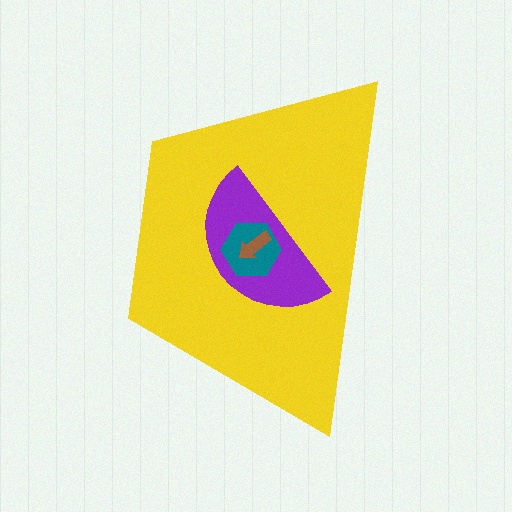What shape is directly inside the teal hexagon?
The brown arrow.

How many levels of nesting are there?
4.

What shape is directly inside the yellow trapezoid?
The purple semicircle.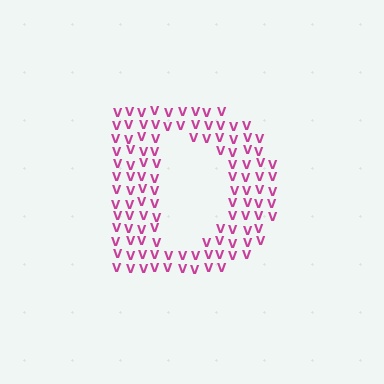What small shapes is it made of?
It is made of small letter V's.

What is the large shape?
The large shape is the letter D.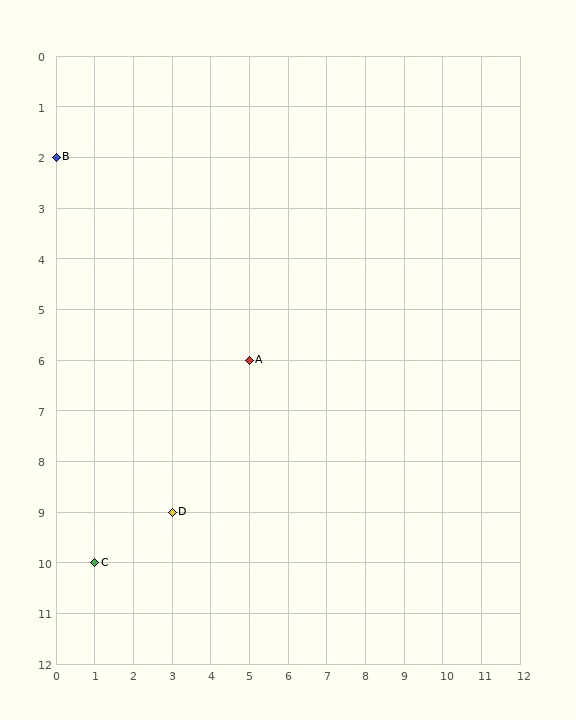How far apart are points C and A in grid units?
Points C and A are 4 columns and 4 rows apart (about 5.7 grid units diagonally).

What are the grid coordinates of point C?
Point C is at grid coordinates (1, 10).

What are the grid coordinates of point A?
Point A is at grid coordinates (5, 6).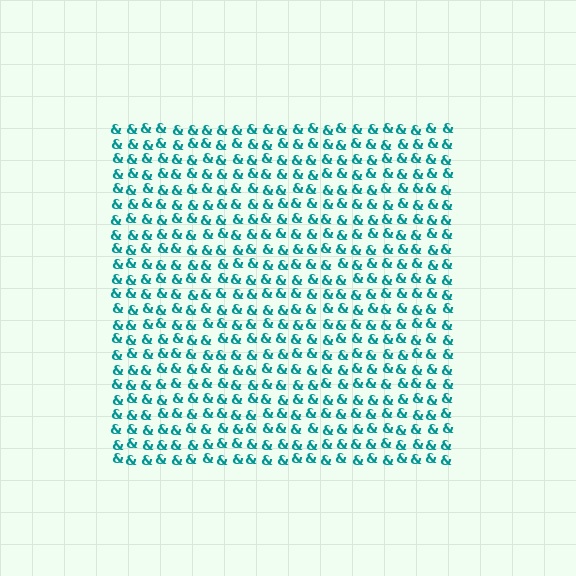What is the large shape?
The large shape is a square.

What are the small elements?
The small elements are ampersands.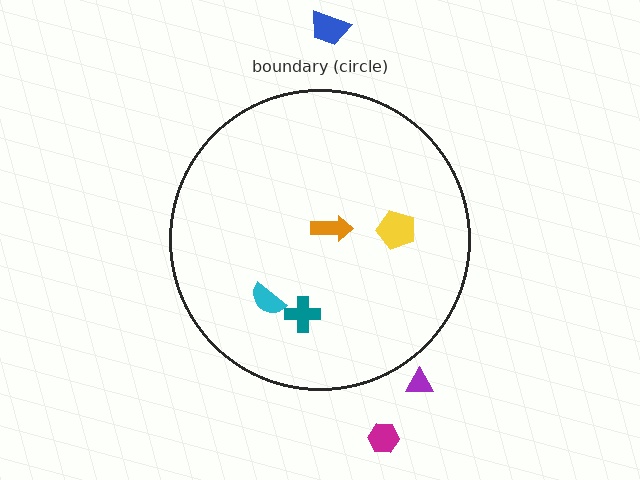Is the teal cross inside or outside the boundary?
Inside.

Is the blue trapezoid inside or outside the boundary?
Outside.